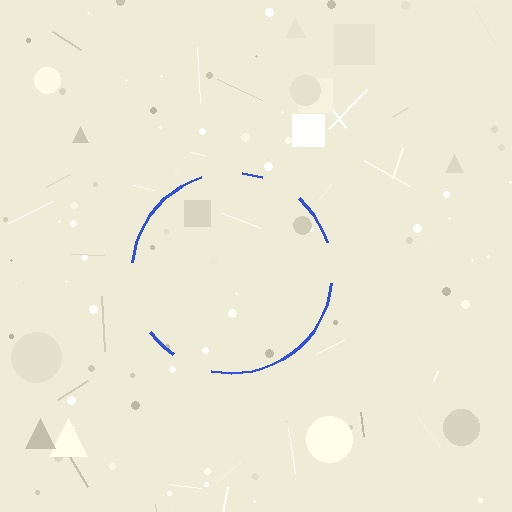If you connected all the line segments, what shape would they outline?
They would outline a circle.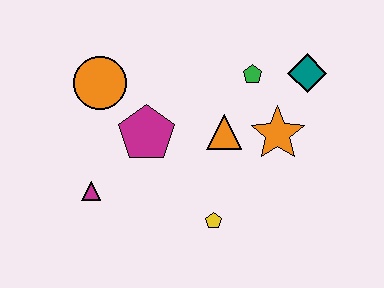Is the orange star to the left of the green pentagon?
No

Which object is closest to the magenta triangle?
The magenta pentagon is closest to the magenta triangle.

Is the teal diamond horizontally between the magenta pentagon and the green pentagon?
No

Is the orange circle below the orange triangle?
No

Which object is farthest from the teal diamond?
The magenta triangle is farthest from the teal diamond.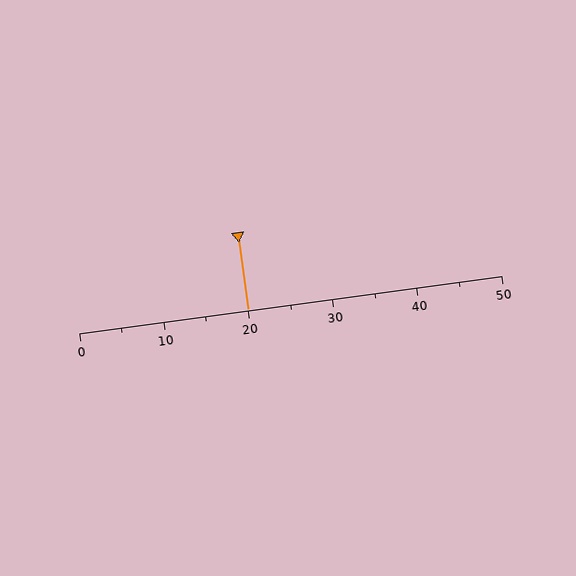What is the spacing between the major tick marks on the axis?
The major ticks are spaced 10 apart.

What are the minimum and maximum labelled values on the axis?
The axis runs from 0 to 50.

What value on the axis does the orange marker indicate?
The marker indicates approximately 20.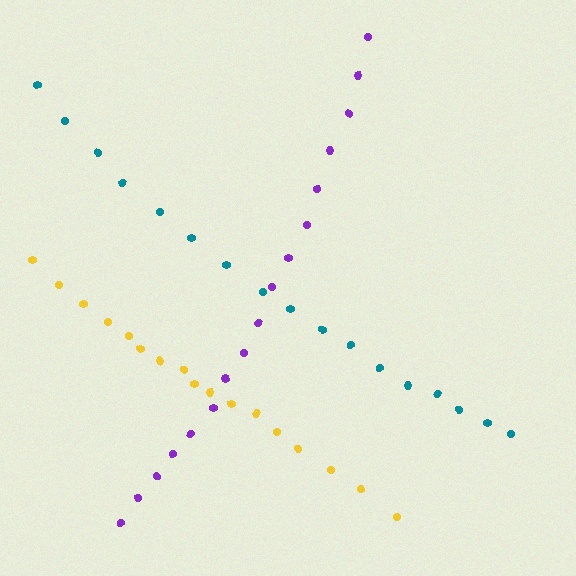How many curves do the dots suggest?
There are 3 distinct paths.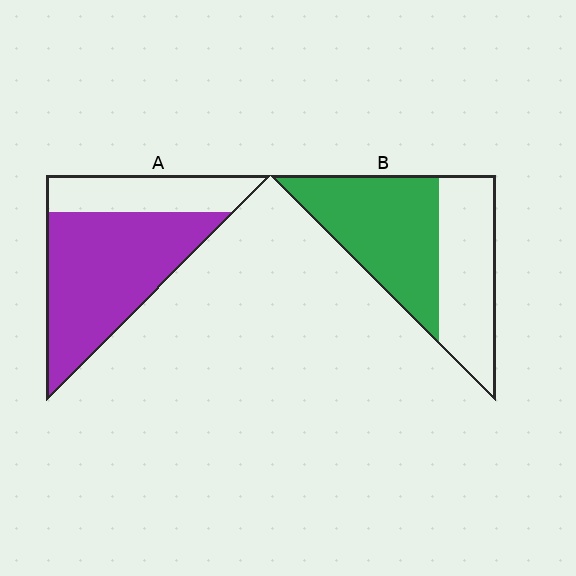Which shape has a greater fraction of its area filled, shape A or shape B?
Shape A.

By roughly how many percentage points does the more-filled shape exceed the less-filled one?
By roughly 15 percentage points (A over B).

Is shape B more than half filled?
Yes.